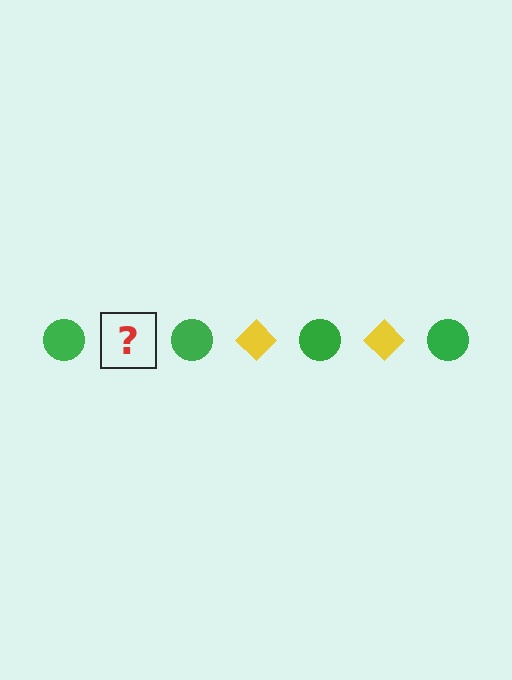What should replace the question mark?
The question mark should be replaced with a yellow diamond.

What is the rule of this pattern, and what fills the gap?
The rule is that the pattern alternates between green circle and yellow diamond. The gap should be filled with a yellow diamond.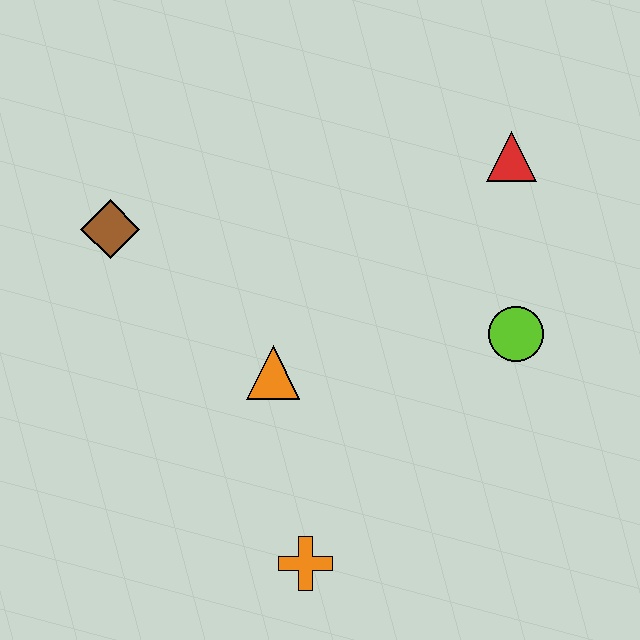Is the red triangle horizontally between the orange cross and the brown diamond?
No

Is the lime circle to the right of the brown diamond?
Yes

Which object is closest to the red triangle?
The lime circle is closest to the red triangle.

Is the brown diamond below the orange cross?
No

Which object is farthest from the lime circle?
The brown diamond is farthest from the lime circle.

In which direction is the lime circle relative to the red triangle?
The lime circle is below the red triangle.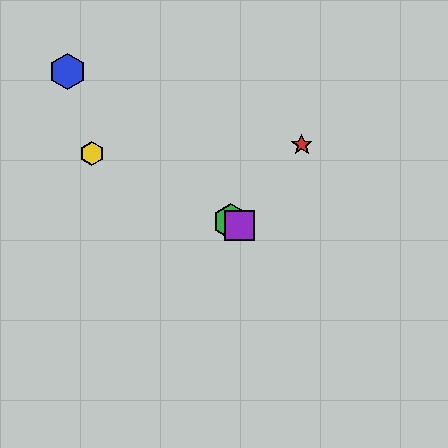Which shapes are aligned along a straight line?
The green hexagon, the yellow hexagon, the purple square are aligned along a straight line.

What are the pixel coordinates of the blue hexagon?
The blue hexagon is at (67, 71).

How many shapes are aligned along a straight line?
3 shapes (the green hexagon, the yellow hexagon, the purple square) are aligned along a straight line.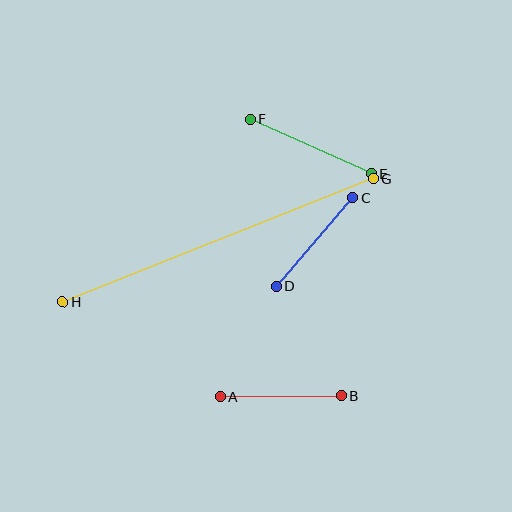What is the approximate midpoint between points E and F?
The midpoint is at approximately (311, 147) pixels.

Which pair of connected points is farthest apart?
Points G and H are farthest apart.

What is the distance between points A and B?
The distance is approximately 121 pixels.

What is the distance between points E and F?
The distance is approximately 133 pixels.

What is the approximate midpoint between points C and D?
The midpoint is at approximately (315, 242) pixels.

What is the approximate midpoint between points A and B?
The midpoint is at approximately (280, 396) pixels.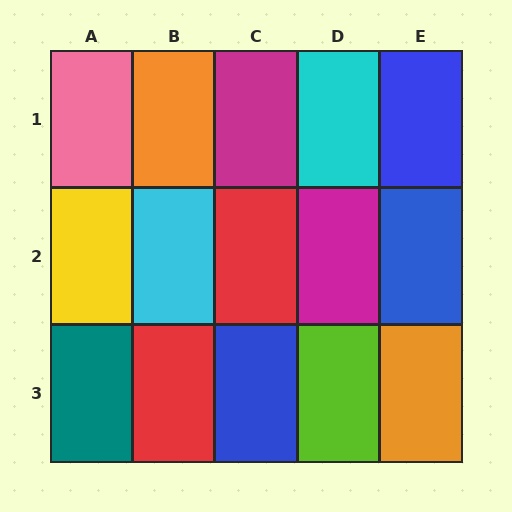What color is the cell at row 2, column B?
Cyan.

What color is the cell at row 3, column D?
Lime.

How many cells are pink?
1 cell is pink.